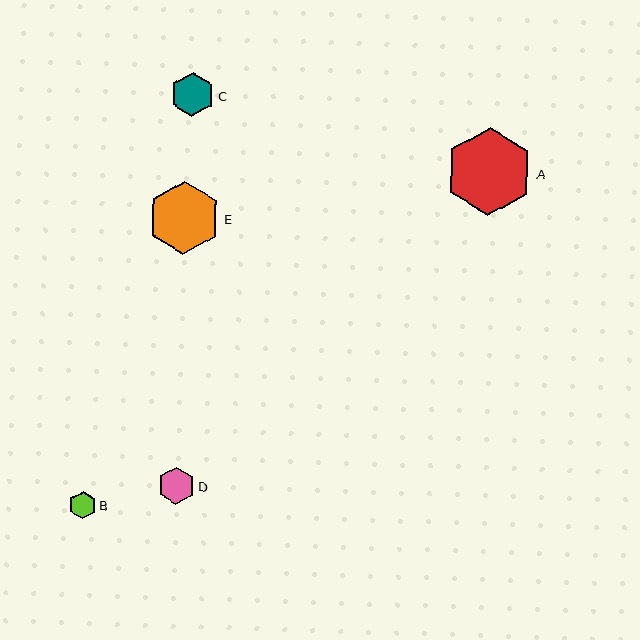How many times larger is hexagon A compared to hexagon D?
Hexagon A is approximately 2.4 times the size of hexagon D.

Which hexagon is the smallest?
Hexagon B is the smallest with a size of approximately 27 pixels.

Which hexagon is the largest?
Hexagon A is the largest with a size of approximately 88 pixels.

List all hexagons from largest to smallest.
From largest to smallest: A, E, C, D, B.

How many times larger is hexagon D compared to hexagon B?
Hexagon D is approximately 1.4 times the size of hexagon B.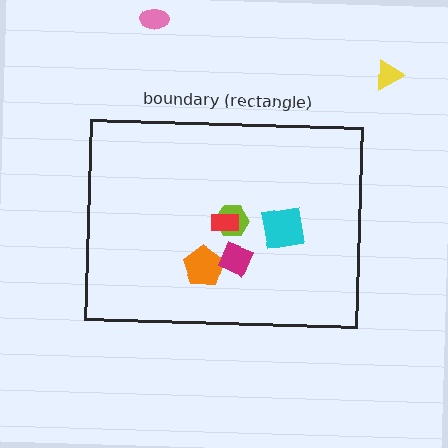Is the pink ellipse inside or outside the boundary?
Outside.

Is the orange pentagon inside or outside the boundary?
Inside.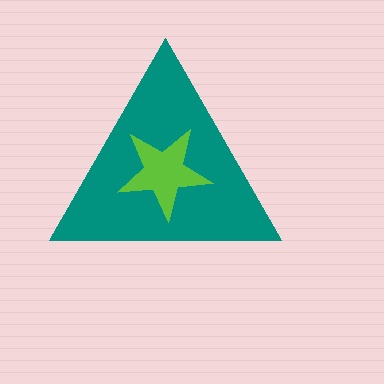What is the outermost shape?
The teal triangle.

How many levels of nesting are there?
2.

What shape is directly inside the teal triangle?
The lime star.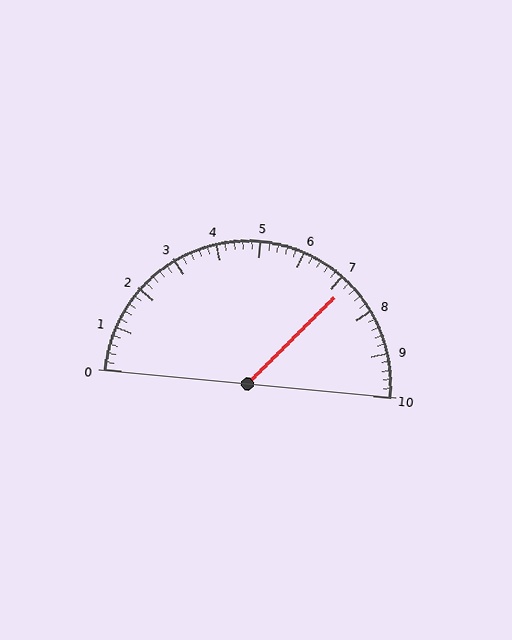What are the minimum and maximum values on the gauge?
The gauge ranges from 0 to 10.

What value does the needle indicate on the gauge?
The needle indicates approximately 7.2.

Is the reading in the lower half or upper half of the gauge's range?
The reading is in the upper half of the range (0 to 10).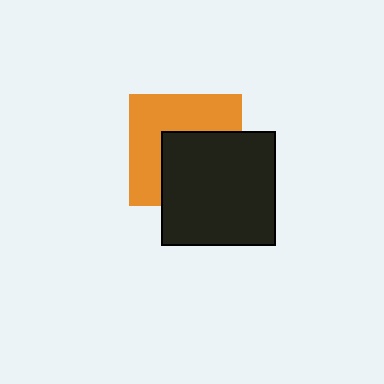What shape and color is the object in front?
The object in front is a black square.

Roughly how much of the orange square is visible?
About half of it is visible (roughly 53%).